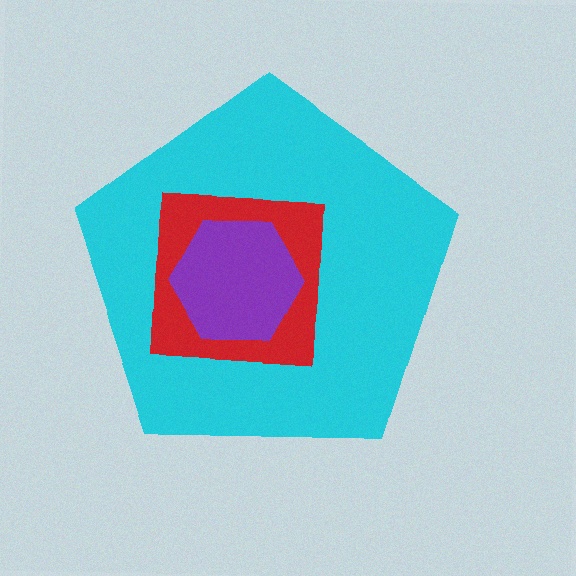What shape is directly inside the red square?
The purple hexagon.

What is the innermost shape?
The purple hexagon.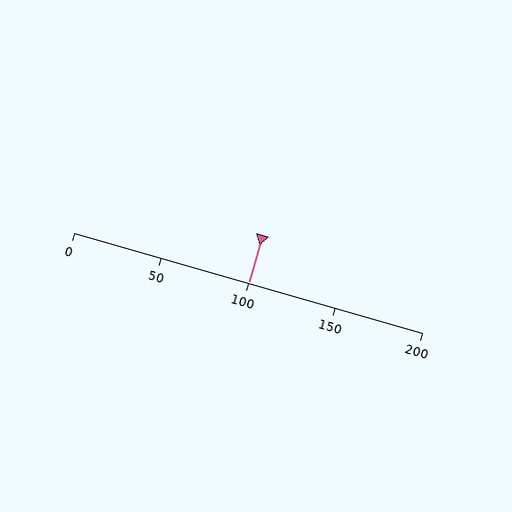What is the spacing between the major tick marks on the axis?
The major ticks are spaced 50 apart.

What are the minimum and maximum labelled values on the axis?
The axis runs from 0 to 200.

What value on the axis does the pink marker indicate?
The marker indicates approximately 100.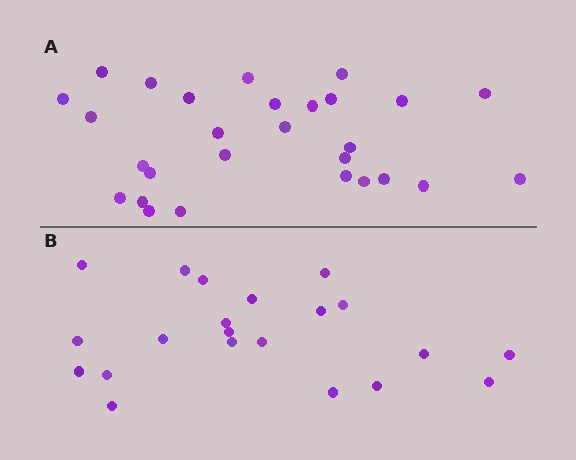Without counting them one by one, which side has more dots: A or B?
Region A (the top region) has more dots.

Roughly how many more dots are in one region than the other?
Region A has roughly 8 or so more dots than region B.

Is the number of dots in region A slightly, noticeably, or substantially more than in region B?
Region A has noticeably more, but not dramatically so. The ratio is roughly 1.3 to 1.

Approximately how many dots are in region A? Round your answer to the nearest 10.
About 30 dots. (The exact count is 28, which rounds to 30.)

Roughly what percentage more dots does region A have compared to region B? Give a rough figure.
About 35% more.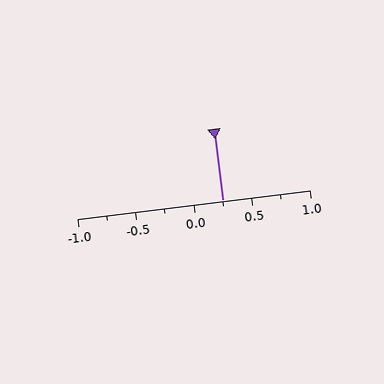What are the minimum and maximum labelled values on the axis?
The axis runs from -1.0 to 1.0.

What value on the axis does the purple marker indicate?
The marker indicates approximately 0.25.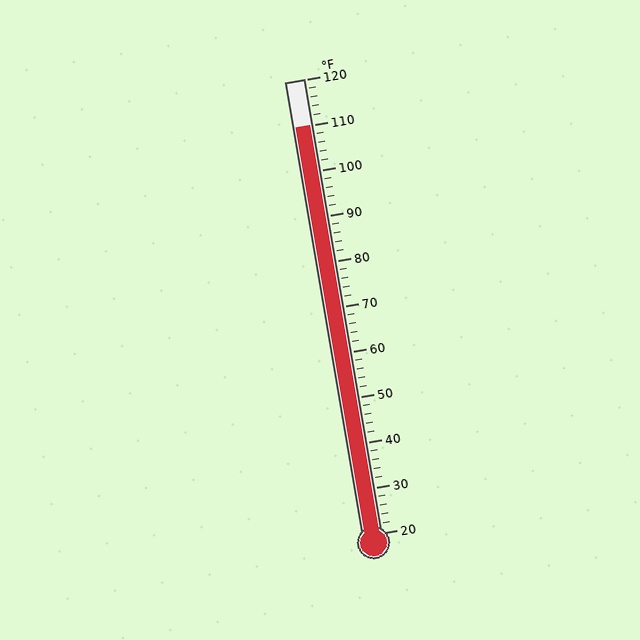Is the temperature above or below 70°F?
The temperature is above 70°F.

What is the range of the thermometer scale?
The thermometer scale ranges from 20°F to 120°F.